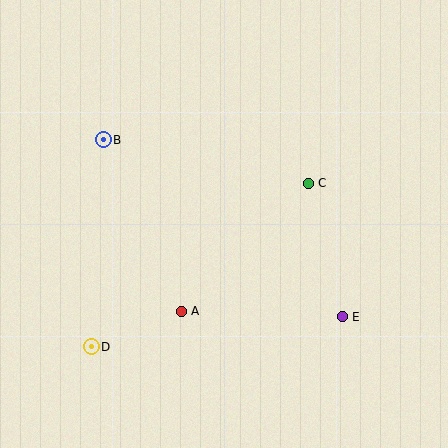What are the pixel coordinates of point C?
Point C is at (308, 183).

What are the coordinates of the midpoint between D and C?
The midpoint between D and C is at (200, 265).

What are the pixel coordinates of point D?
Point D is at (91, 347).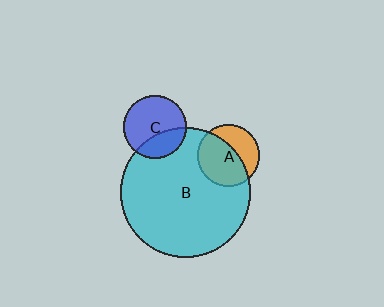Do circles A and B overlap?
Yes.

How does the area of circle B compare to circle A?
Approximately 4.4 times.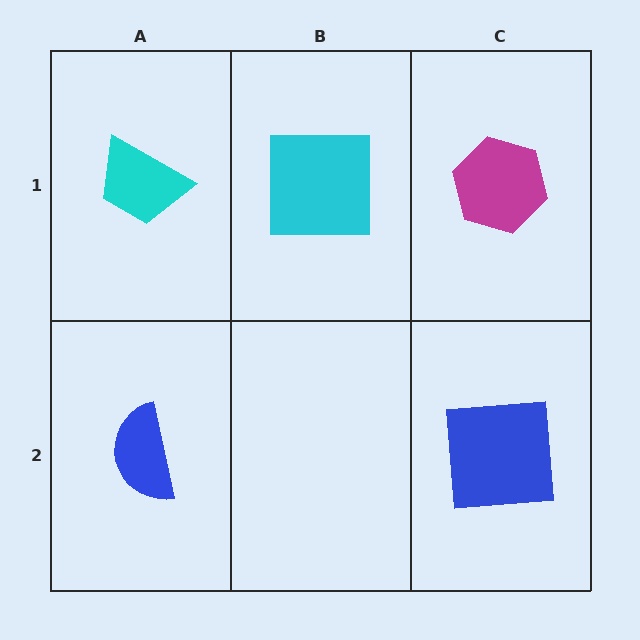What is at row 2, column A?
A blue semicircle.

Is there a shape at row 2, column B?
No, that cell is empty.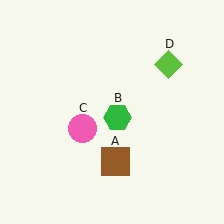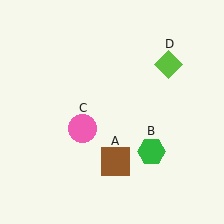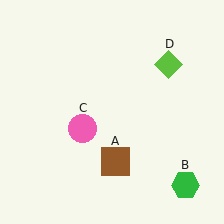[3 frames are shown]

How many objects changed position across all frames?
1 object changed position: green hexagon (object B).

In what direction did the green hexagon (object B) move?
The green hexagon (object B) moved down and to the right.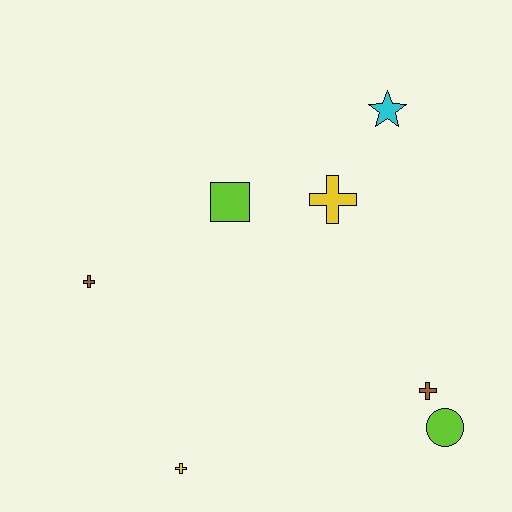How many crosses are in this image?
There are 4 crosses.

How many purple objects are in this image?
There are no purple objects.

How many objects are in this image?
There are 7 objects.